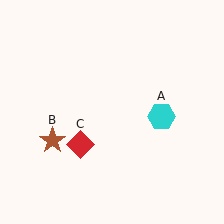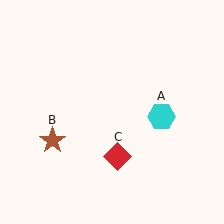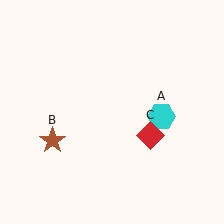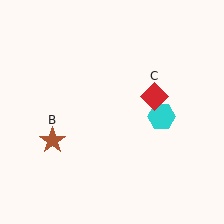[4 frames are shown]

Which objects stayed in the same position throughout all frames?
Cyan hexagon (object A) and brown star (object B) remained stationary.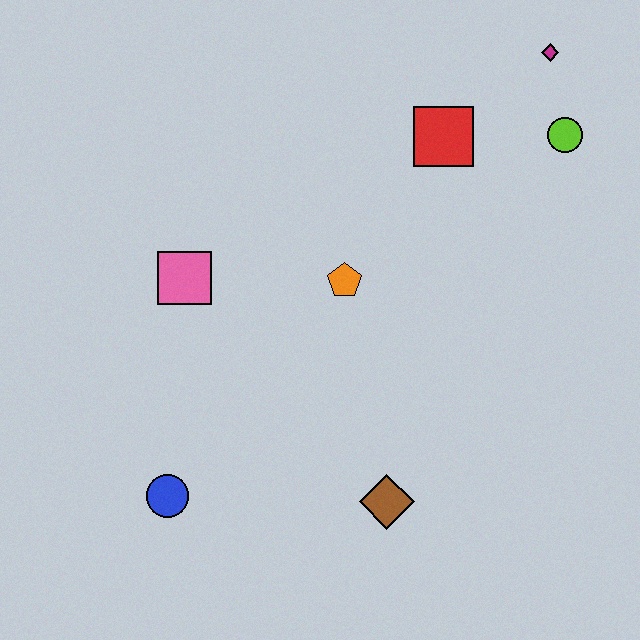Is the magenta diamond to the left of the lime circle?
Yes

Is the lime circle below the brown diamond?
No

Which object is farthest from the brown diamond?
The magenta diamond is farthest from the brown diamond.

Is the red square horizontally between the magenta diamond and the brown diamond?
Yes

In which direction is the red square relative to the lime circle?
The red square is to the left of the lime circle.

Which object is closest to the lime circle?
The magenta diamond is closest to the lime circle.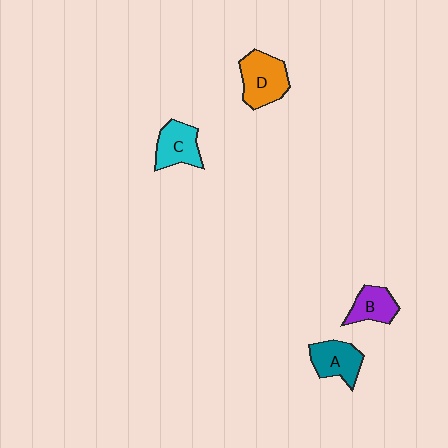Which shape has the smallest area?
Shape B (purple).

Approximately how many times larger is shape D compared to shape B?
Approximately 1.5 times.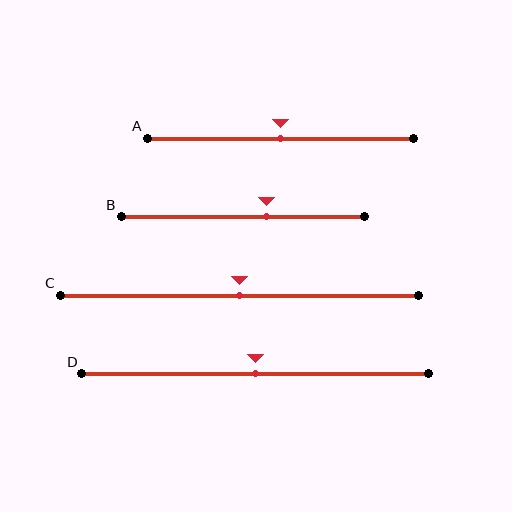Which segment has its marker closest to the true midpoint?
Segment A has its marker closest to the true midpoint.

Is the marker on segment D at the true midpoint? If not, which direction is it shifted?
Yes, the marker on segment D is at the true midpoint.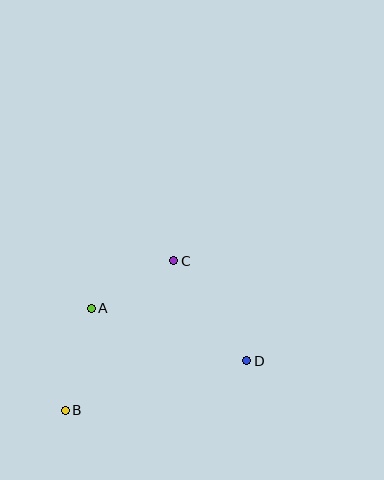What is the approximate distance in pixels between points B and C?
The distance between B and C is approximately 184 pixels.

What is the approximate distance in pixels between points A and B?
The distance between A and B is approximately 105 pixels.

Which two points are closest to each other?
Points A and C are closest to each other.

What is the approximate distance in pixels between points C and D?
The distance between C and D is approximately 124 pixels.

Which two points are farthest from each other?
Points B and D are farthest from each other.